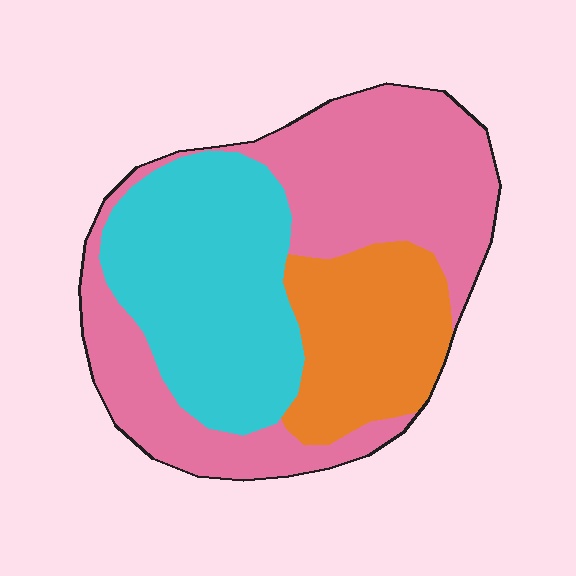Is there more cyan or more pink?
Pink.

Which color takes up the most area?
Pink, at roughly 45%.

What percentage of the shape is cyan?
Cyan takes up between a third and a half of the shape.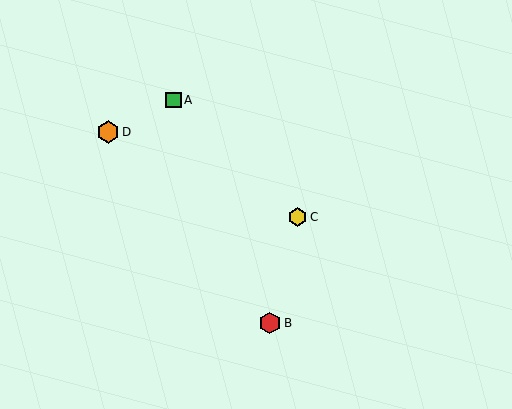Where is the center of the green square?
The center of the green square is at (174, 100).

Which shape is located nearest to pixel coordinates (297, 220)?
The yellow hexagon (labeled C) at (298, 217) is nearest to that location.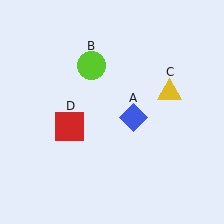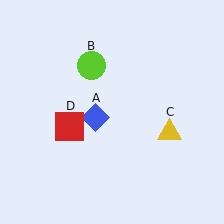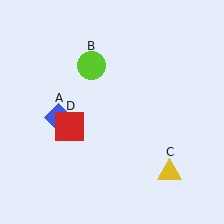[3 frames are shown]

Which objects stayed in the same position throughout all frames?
Lime circle (object B) and red square (object D) remained stationary.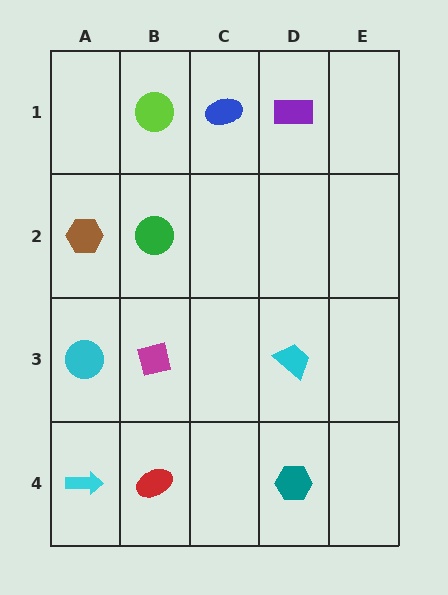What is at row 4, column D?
A teal hexagon.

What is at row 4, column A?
A cyan arrow.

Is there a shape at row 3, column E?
No, that cell is empty.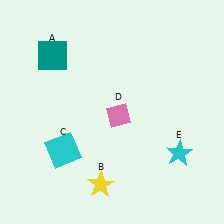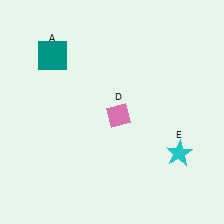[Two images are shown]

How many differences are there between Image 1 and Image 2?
There are 2 differences between the two images.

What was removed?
The yellow star (B), the cyan square (C) were removed in Image 2.